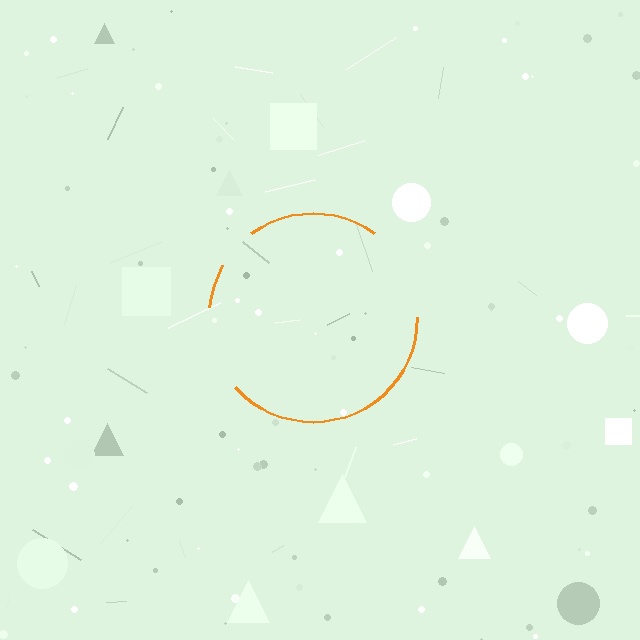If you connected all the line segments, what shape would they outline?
They would outline a circle.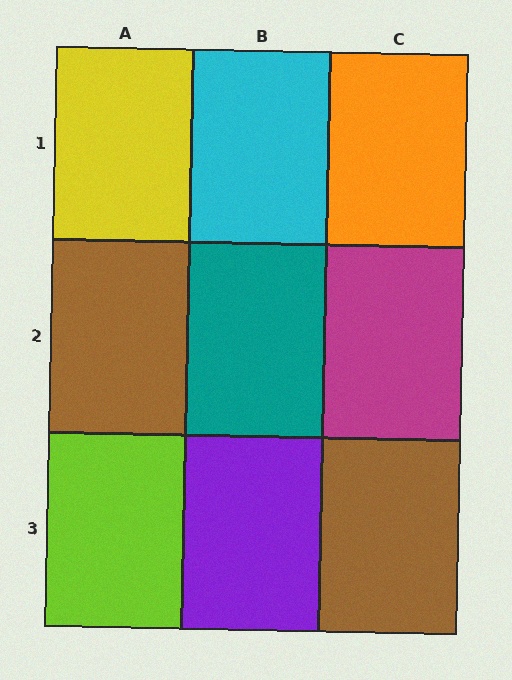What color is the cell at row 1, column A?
Yellow.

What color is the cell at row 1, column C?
Orange.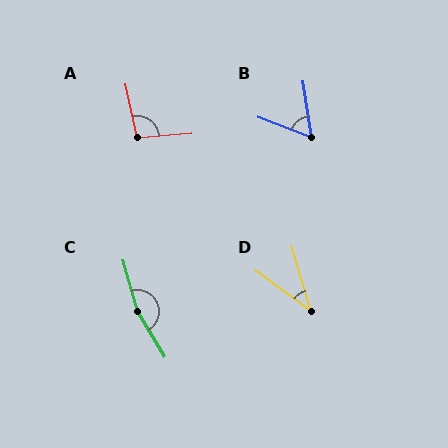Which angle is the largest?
C, at approximately 164 degrees.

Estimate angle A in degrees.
Approximately 97 degrees.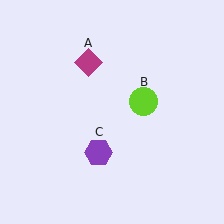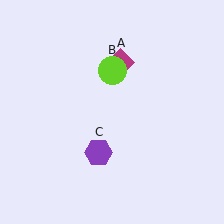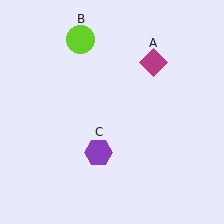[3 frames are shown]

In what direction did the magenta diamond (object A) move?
The magenta diamond (object A) moved right.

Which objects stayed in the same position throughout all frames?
Purple hexagon (object C) remained stationary.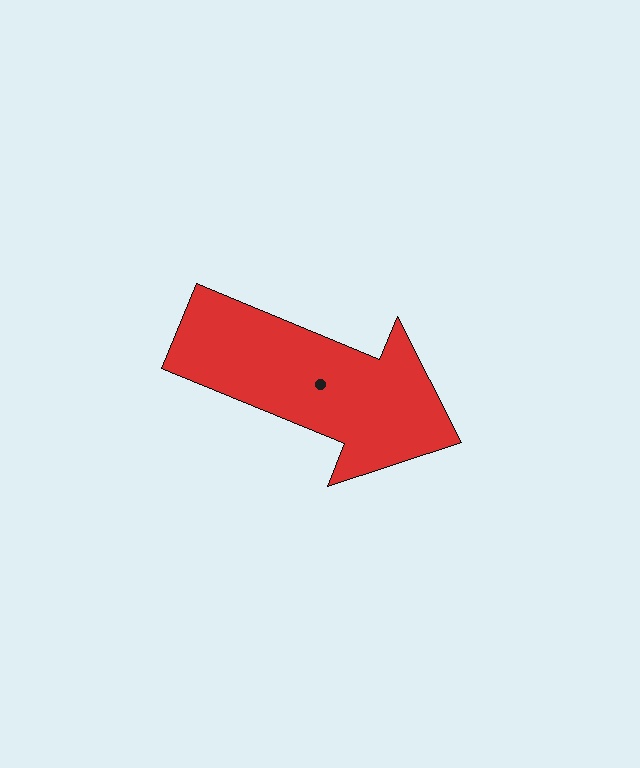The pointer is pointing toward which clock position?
Roughly 4 o'clock.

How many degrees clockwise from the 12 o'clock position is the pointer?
Approximately 112 degrees.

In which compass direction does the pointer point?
East.